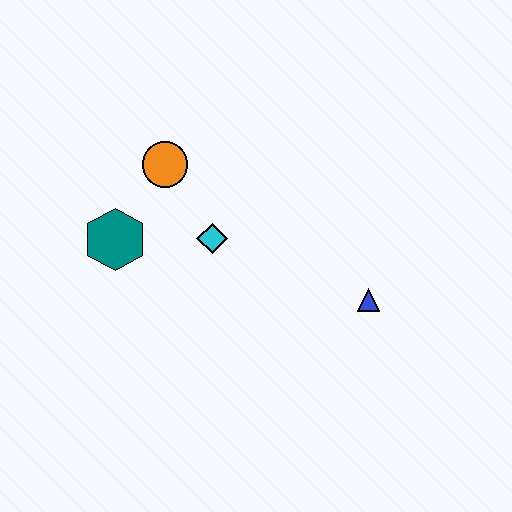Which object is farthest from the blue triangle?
The teal hexagon is farthest from the blue triangle.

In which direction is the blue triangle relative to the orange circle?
The blue triangle is to the right of the orange circle.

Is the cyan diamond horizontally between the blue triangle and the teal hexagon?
Yes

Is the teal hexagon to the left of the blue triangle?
Yes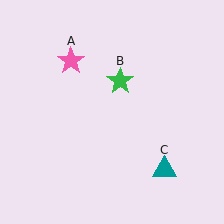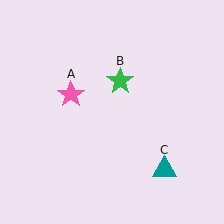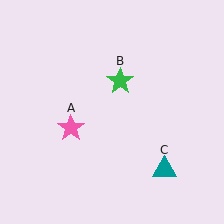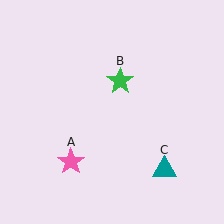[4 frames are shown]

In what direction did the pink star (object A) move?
The pink star (object A) moved down.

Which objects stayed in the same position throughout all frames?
Green star (object B) and teal triangle (object C) remained stationary.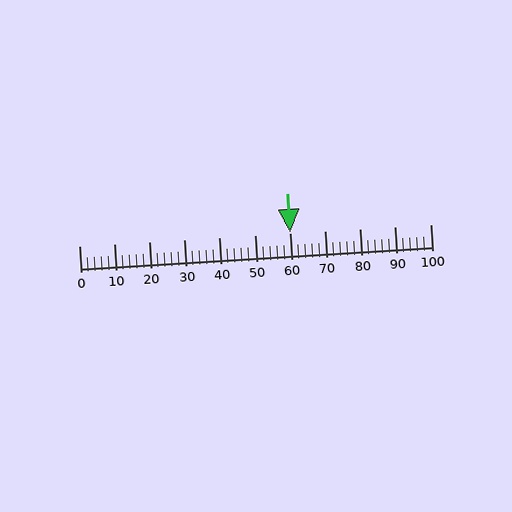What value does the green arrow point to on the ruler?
The green arrow points to approximately 60.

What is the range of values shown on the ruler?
The ruler shows values from 0 to 100.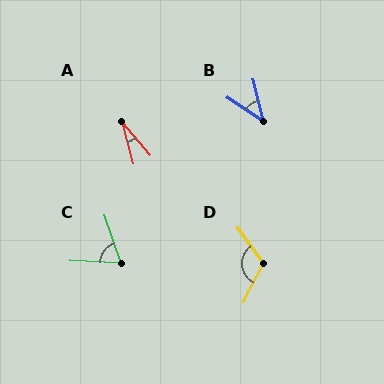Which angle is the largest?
D, at approximately 116 degrees.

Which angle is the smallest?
A, at approximately 25 degrees.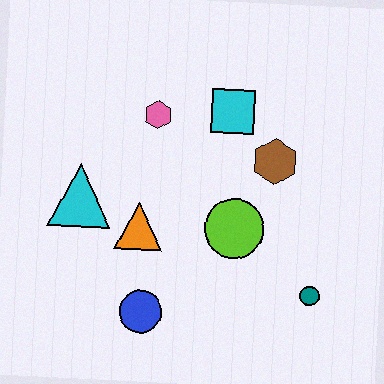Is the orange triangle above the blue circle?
Yes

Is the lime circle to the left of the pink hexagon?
No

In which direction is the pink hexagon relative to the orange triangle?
The pink hexagon is above the orange triangle.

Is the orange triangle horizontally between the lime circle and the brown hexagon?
No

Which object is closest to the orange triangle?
The cyan triangle is closest to the orange triangle.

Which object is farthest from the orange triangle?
The teal circle is farthest from the orange triangle.